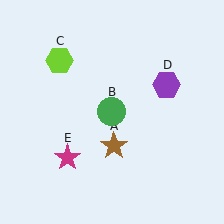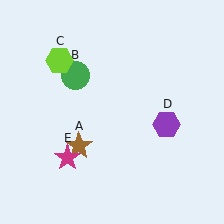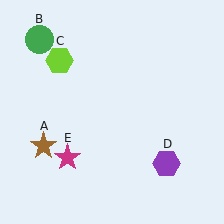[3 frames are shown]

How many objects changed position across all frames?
3 objects changed position: brown star (object A), green circle (object B), purple hexagon (object D).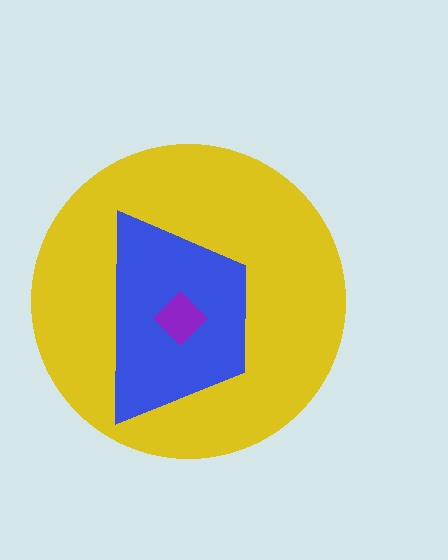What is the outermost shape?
The yellow circle.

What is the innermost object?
The purple diamond.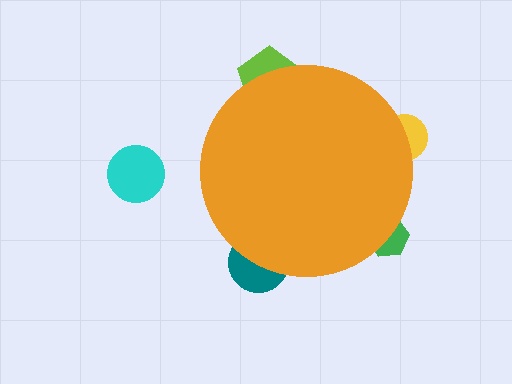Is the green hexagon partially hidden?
Yes, the green hexagon is partially hidden behind the orange circle.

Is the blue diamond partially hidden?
Yes, the blue diamond is partially hidden behind the orange circle.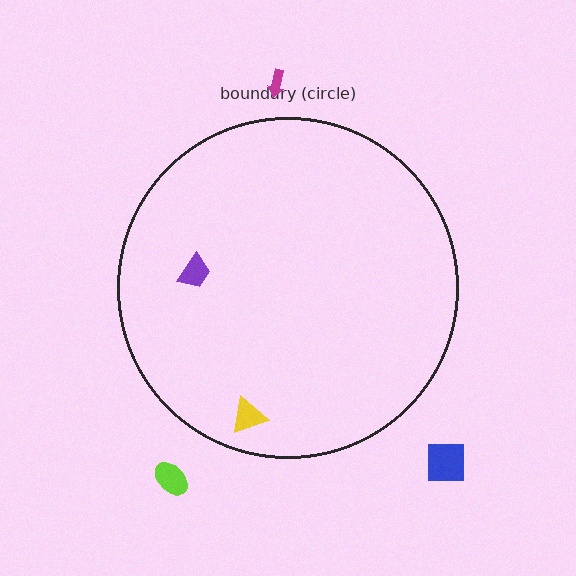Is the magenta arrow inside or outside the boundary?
Outside.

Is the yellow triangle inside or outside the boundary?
Inside.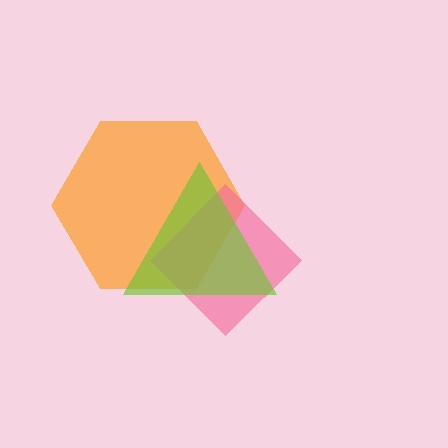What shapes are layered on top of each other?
The layered shapes are: an orange hexagon, a pink diamond, a lime triangle.